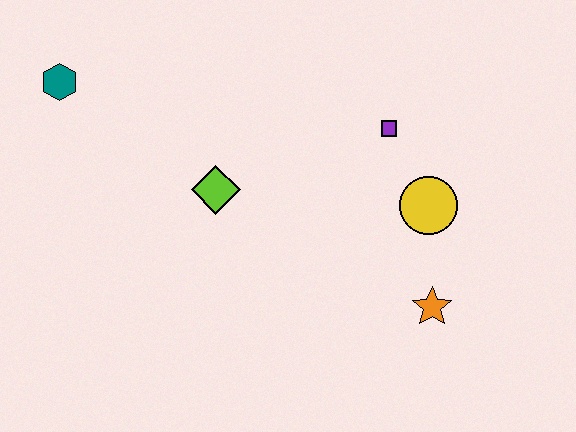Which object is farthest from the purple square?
The teal hexagon is farthest from the purple square.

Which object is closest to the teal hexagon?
The lime diamond is closest to the teal hexagon.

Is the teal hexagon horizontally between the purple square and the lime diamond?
No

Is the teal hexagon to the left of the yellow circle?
Yes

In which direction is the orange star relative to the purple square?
The orange star is below the purple square.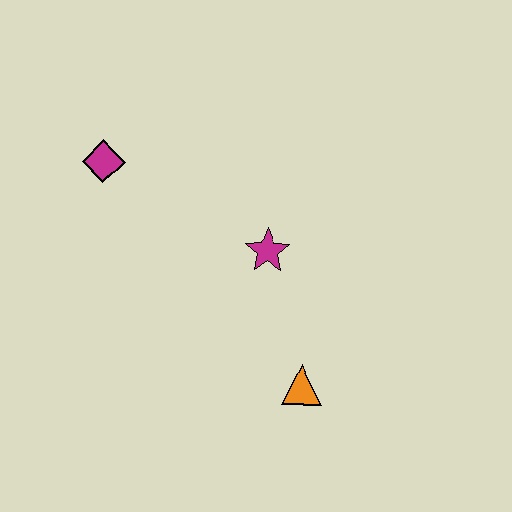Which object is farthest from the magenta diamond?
The orange triangle is farthest from the magenta diamond.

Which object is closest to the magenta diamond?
The magenta star is closest to the magenta diamond.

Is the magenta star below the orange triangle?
No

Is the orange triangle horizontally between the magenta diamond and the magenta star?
No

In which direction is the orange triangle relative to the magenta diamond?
The orange triangle is below the magenta diamond.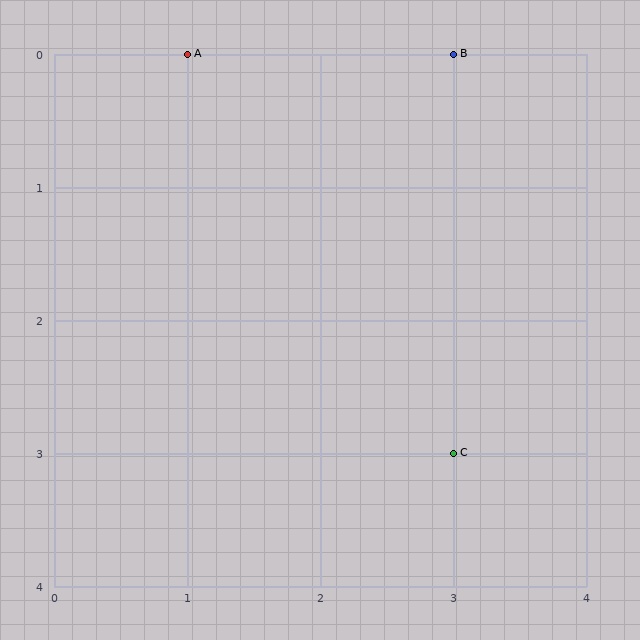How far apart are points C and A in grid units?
Points C and A are 2 columns and 3 rows apart (about 3.6 grid units diagonally).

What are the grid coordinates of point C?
Point C is at grid coordinates (3, 3).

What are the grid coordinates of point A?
Point A is at grid coordinates (1, 0).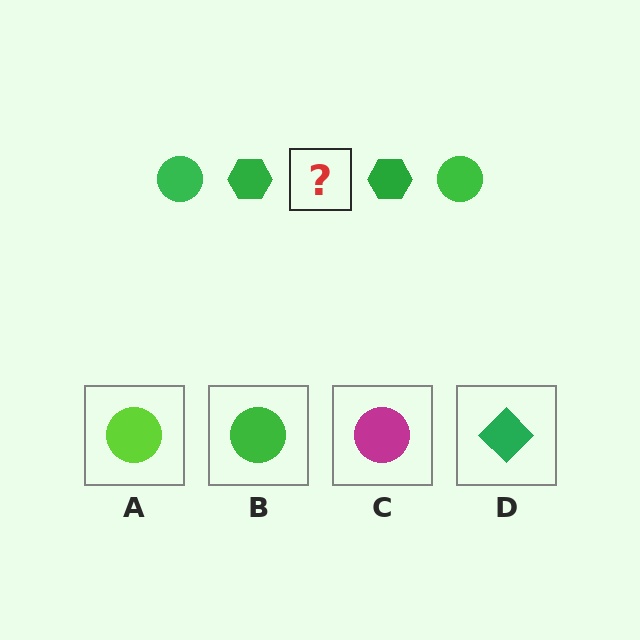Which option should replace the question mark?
Option B.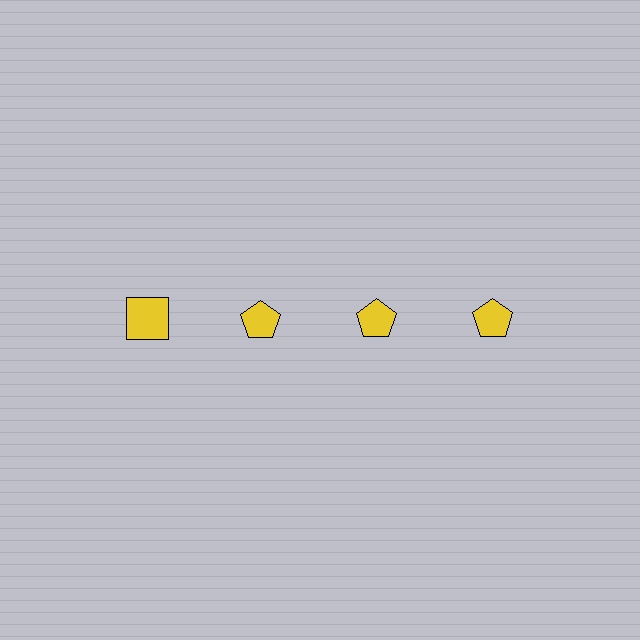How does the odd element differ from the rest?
It has a different shape: square instead of pentagon.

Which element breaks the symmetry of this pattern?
The yellow square in the top row, leftmost column breaks the symmetry. All other shapes are yellow pentagons.